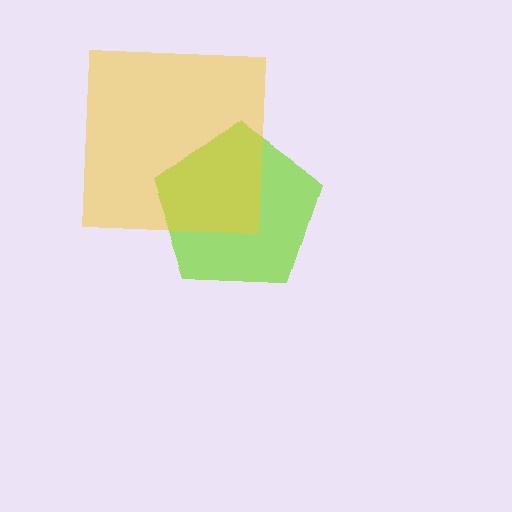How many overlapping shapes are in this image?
There are 2 overlapping shapes in the image.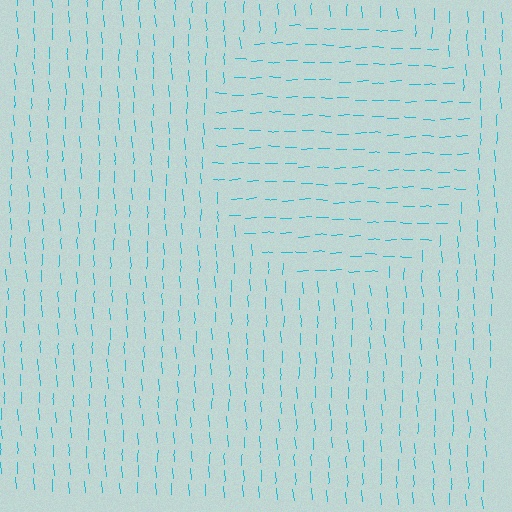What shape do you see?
I see a circle.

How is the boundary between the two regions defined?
The boundary is defined purely by a change in line orientation (approximately 89 degrees difference). All lines are the same color and thickness.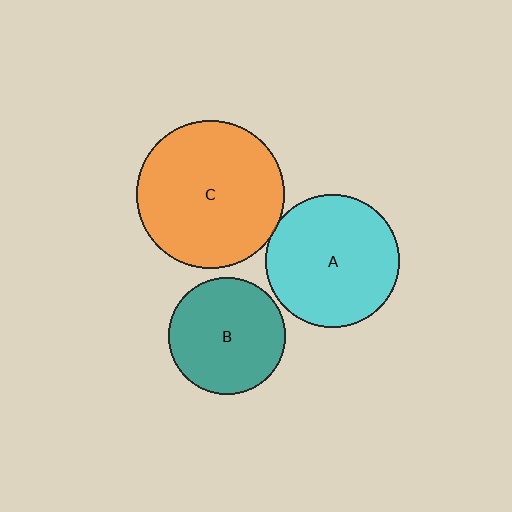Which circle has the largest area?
Circle C (orange).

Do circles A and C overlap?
Yes.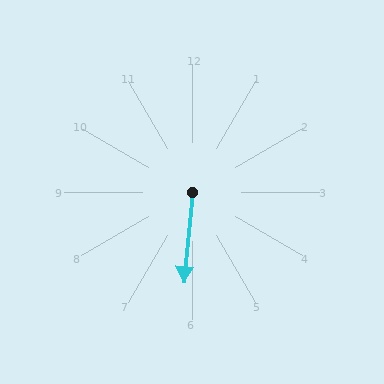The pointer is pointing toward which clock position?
Roughly 6 o'clock.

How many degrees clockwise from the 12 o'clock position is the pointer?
Approximately 185 degrees.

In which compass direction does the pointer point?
South.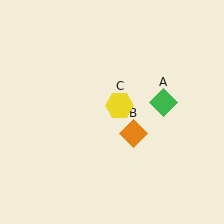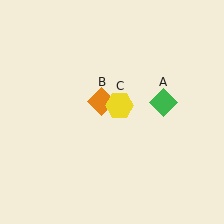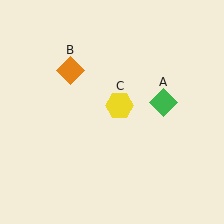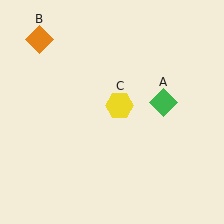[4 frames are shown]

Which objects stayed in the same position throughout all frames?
Green diamond (object A) and yellow hexagon (object C) remained stationary.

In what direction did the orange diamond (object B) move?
The orange diamond (object B) moved up and to the left.